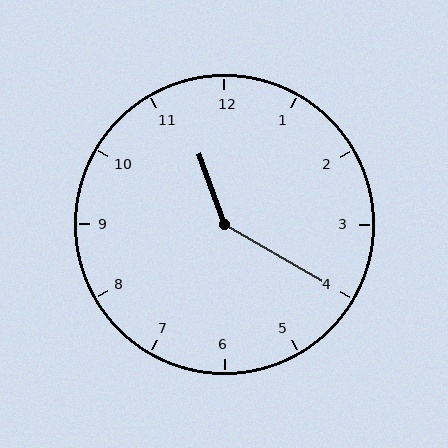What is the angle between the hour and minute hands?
Approximately 140 degrees.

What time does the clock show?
11:20.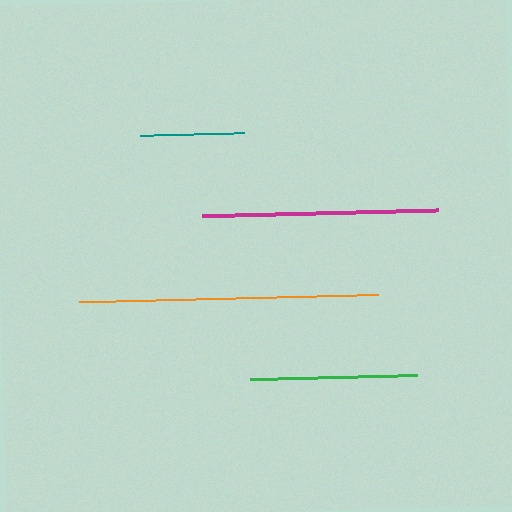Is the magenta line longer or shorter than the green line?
The magenta line is longer than the green line.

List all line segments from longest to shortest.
From longest to shortest: orange, magenta, green, teal.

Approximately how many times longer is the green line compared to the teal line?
The green line is approximately 1.6 times the length of the teal line.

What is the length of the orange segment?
The orange segment is approximately 299 pixels long.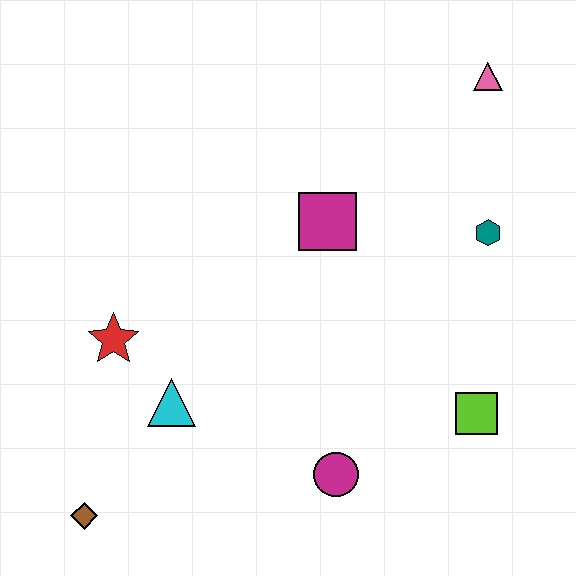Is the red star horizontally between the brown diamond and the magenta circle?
Yes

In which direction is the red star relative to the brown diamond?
The red star is above the brown diamond.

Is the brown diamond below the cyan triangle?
Yes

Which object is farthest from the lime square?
The brown diamond is farthest from the lime square.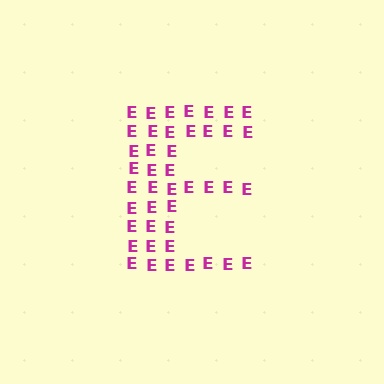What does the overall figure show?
The overall figure shows the letter E.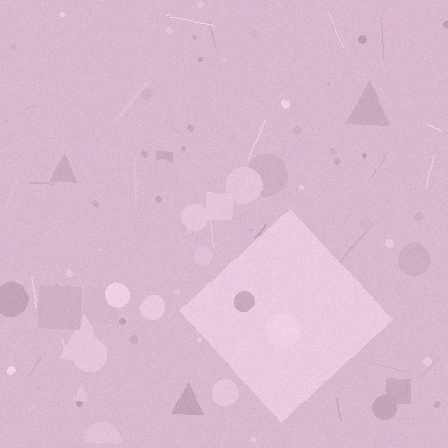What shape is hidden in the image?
A diamond is hidden in the image.